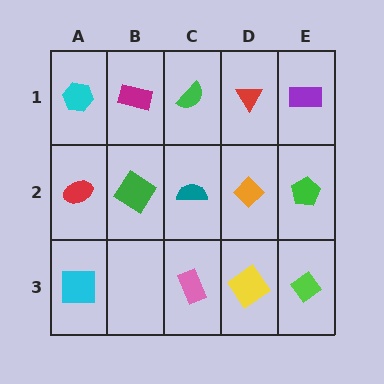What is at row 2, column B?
A green diamond.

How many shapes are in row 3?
4 shapes.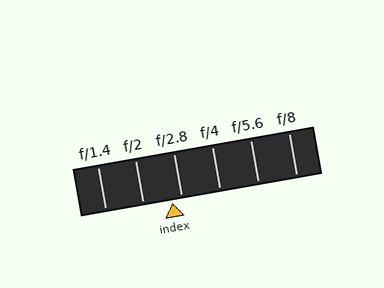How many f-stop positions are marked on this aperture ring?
There are 6 f-stop positions marked.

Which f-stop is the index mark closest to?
The index mark is closest to f/2.8.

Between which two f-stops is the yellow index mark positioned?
The index mark is between f/2 and f/2.8.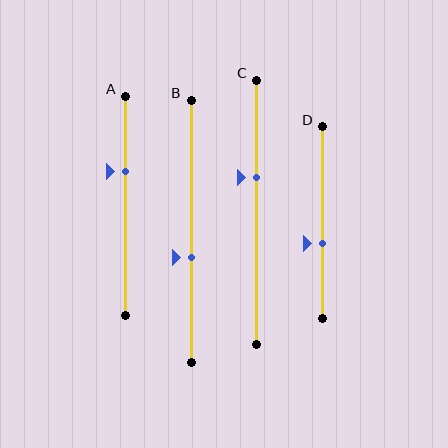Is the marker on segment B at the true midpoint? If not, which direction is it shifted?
No, the marker on segment B is shifted downward by about 10% of the segment length.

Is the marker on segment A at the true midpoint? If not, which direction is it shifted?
No, the marker on segment A is shifted upward by about 16% of the segment length.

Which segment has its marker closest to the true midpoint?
Segment B has its marker closest to the true midpoint.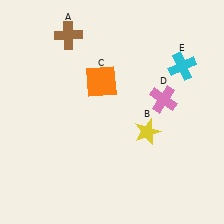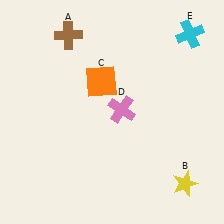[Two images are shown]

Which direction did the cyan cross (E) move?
The cyan cross (E) moved up.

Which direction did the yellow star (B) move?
The yellow star (B) moved down.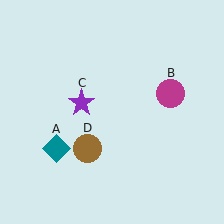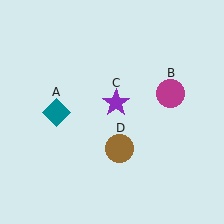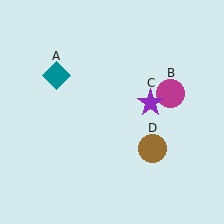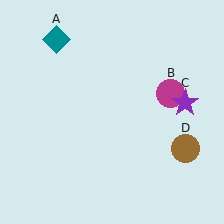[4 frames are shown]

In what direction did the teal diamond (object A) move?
The teal diamond (object A) moved up.